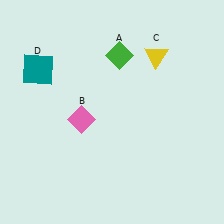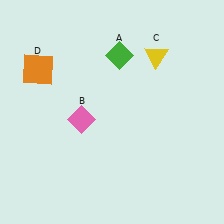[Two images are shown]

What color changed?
The square (D) changed from teal in Image 1 to orange in Image 2.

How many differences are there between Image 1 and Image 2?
There is 1 difference between the two images.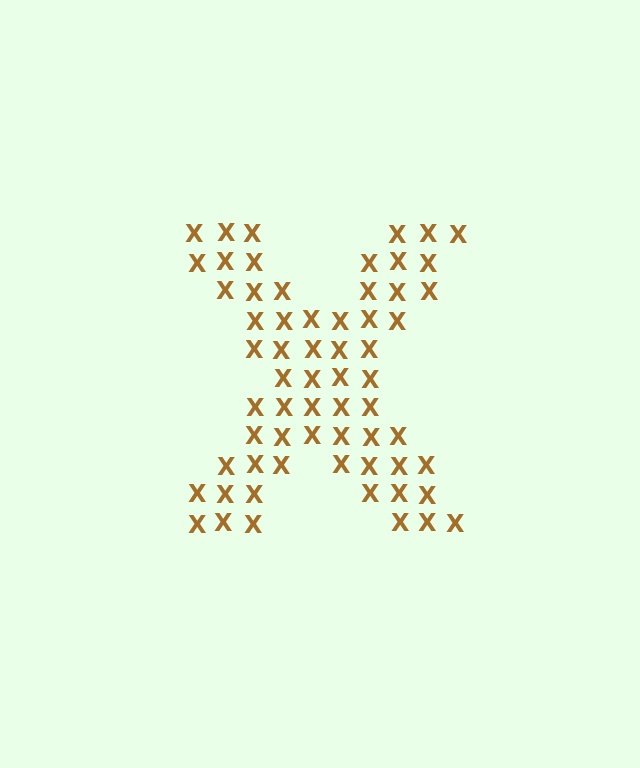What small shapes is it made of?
It is made of small letter X's.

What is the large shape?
The large shape is the letter X.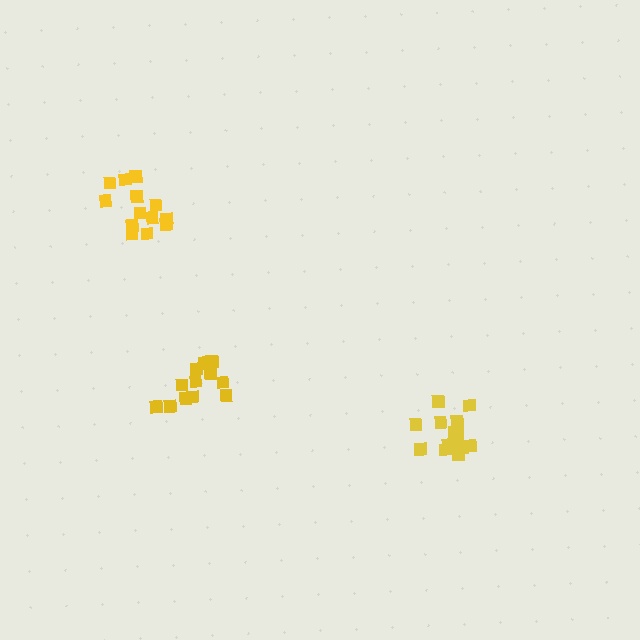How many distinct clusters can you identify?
There are 3 distinct clusters.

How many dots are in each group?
Group 1: 13 dots, Group 2: 14 dots, Group 3: 13 dots (40 total).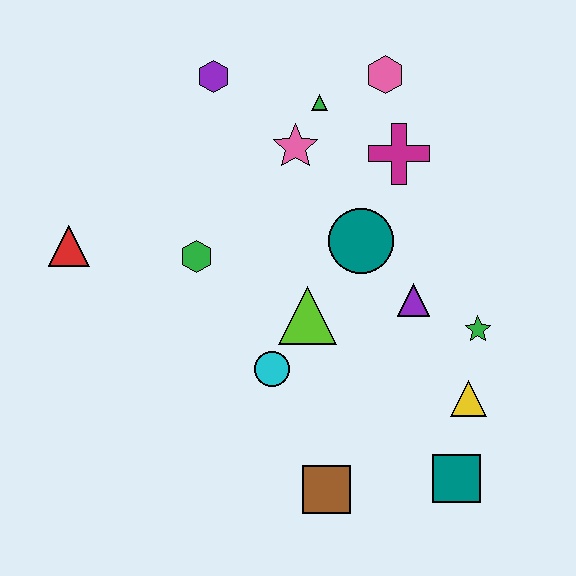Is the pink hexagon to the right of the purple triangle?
No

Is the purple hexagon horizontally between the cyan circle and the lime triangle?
No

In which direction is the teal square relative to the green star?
The teal square is below the green star.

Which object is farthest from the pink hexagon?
The brown square is farthest from the pink hexagon.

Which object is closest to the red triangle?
The green hexagon is closest to the red triangle.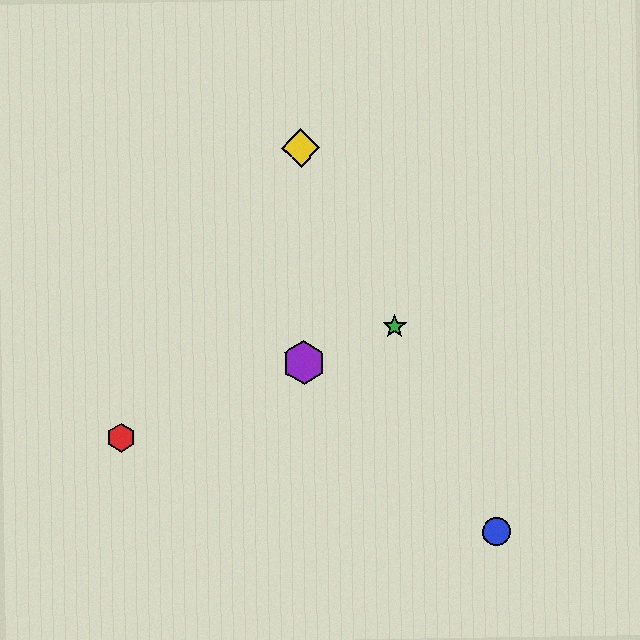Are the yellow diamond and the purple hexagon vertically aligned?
Yes, both are at x≈300.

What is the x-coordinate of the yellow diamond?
The yellow diamond is at x≈300.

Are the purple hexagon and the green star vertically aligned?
No, the purple hexagon is at x≈304 and the green star is at x≈395.